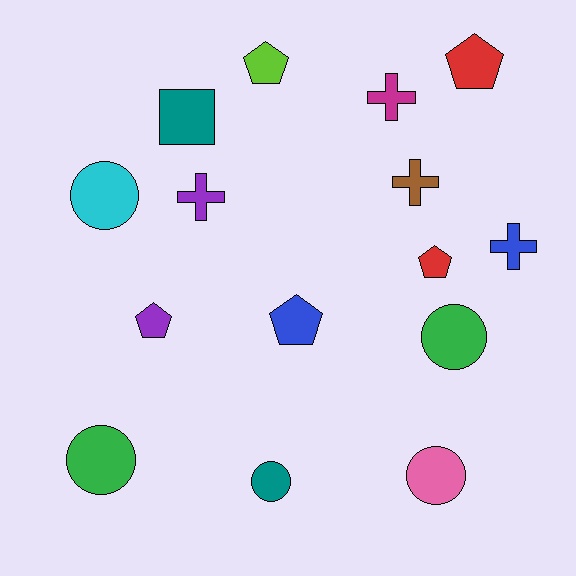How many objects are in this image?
There are 15 objects.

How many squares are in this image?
There is 1 square.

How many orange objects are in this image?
There are no orange objects.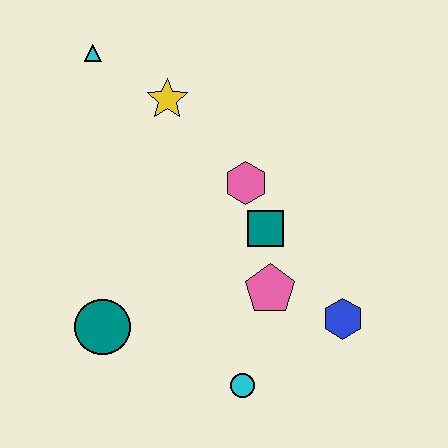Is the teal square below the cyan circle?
No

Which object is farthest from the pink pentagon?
The cyan triangle is farthest from the pink pentagon.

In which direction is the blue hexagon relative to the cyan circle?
The blue hexagon is to the right of the cyan circle.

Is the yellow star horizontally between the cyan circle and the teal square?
No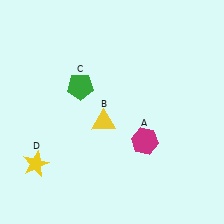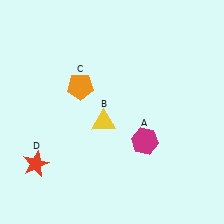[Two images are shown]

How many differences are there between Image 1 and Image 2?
There are 2 differences between the two images.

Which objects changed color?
C changed from green to orange. D changed from yellow to red.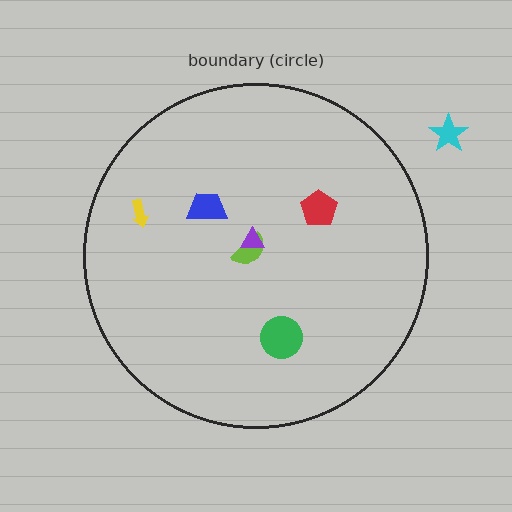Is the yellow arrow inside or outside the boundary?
Inside.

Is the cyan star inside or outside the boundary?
Outside.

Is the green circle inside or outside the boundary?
Inside.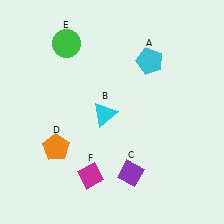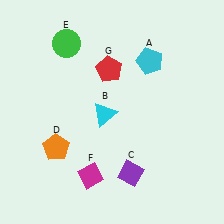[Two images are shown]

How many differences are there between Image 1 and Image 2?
There is 1 difference between the two images.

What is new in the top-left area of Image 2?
A red pentagon (G) was added in the top-left area of Image 2.